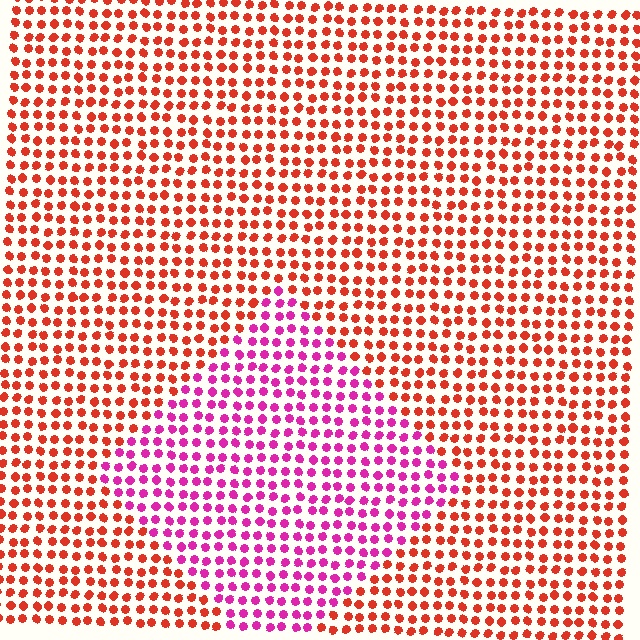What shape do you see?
I see a diamond.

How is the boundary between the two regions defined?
The boundary is defined purely by a slight shift in hue (about 50 degrees). Spacing, size, and orientation are identical on both sides.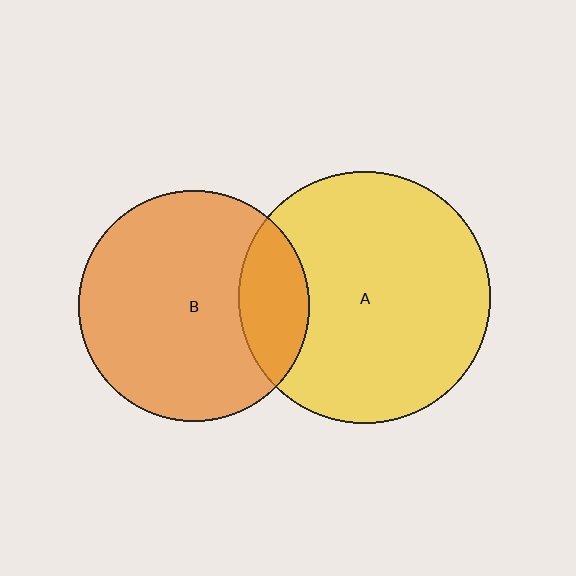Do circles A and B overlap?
Yes.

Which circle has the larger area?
Circle A (yellow).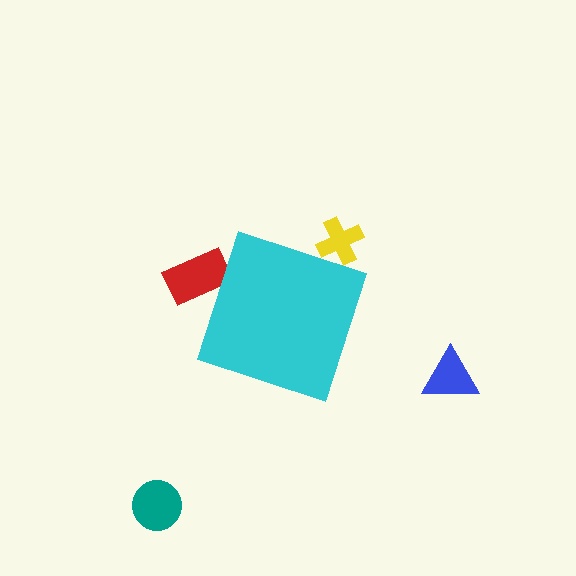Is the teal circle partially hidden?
No, the teal circle is fully visible.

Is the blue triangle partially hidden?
No, the blue triangle is fully visible.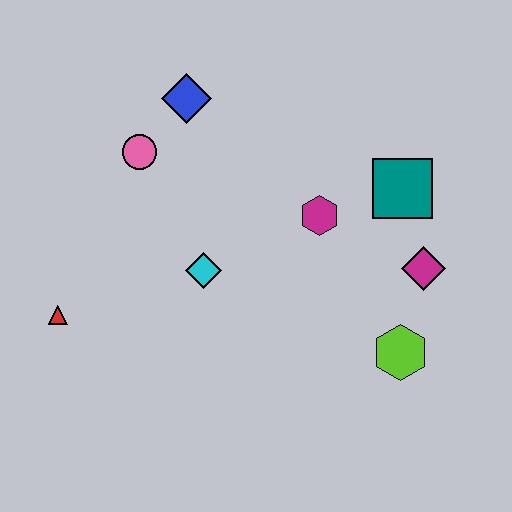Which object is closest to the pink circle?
The blue diamond is closest to the pink circle.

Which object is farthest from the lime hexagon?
The red triangle is farthest from the lime hexagon.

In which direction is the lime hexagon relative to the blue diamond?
The lime hexagon is below the blue diamond.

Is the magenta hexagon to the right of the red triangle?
Yes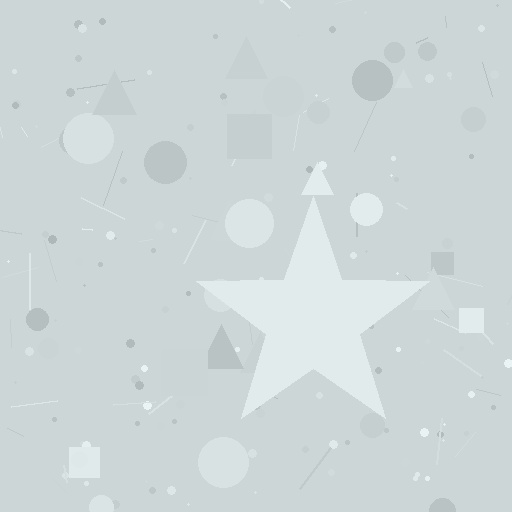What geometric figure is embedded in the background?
A star is embedded in the background.